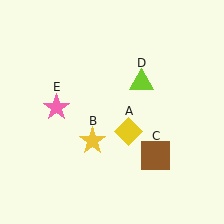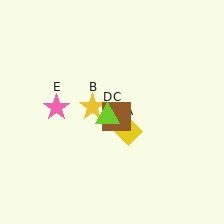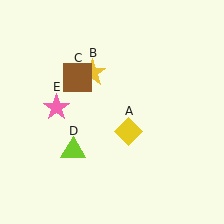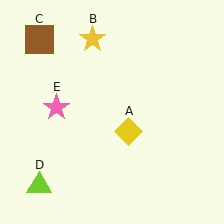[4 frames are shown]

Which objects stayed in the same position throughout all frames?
Yellow diamond (object A) and pink star (object E) remained stationary.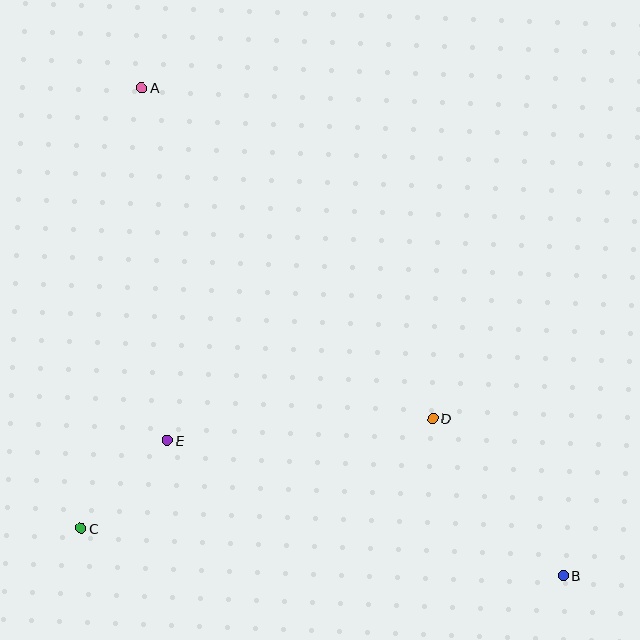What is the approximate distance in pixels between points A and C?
The distance between A and C is approximately 445 pixels.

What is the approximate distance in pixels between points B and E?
The distance between B and E is approximately 418 pixels.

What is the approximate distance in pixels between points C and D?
The distance between C and D is approximately 369 pixels.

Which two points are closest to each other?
Points C and E are closest to each other.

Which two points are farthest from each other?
Points A and B are farthest from each other.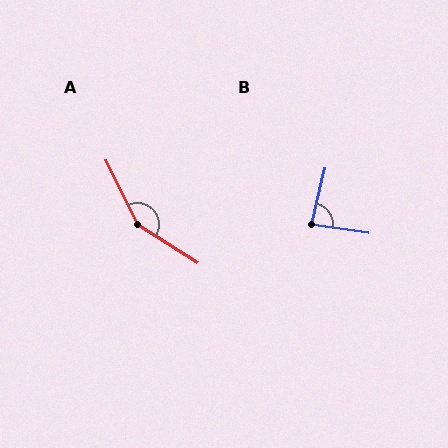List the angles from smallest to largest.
B (85°), A (149°).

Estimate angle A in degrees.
Approximately 149 degrees.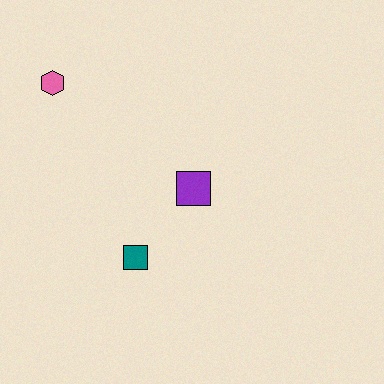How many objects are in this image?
There are 3 objects.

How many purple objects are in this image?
There is 1 purple object.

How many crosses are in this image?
There are no crosses.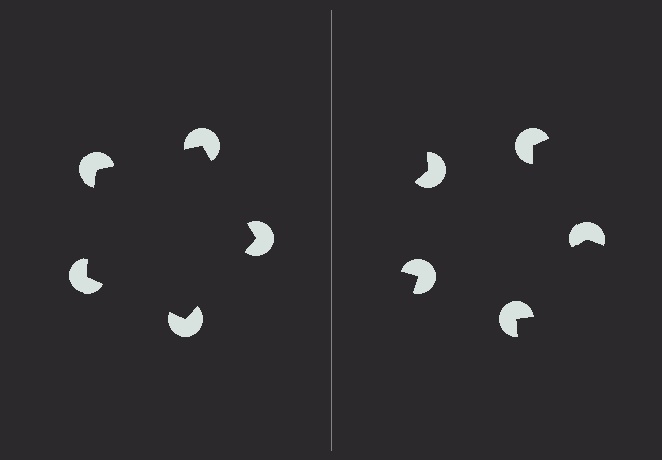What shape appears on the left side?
An illusory pentagon.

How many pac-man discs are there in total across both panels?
10 — 5 on each side.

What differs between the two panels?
The pac-man discs are positioned identically on both sides; only the wedge orientations differ. On the left they align to a pentagon; on the right they are misaligned.